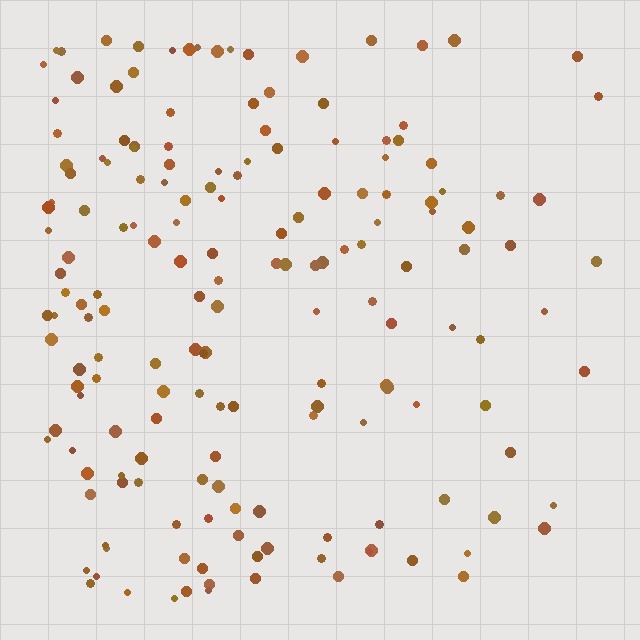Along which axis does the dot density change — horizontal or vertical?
Horizontal.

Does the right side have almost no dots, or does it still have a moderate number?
Still a moderate number, just noticeably fewer than the left.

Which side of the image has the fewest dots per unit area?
The right.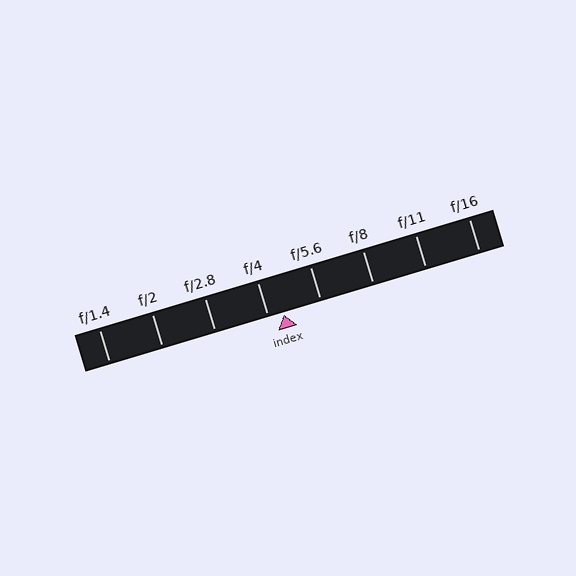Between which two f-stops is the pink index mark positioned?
The index mark is between f/4 and f/5.6.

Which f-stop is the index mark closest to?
The index mark is closest to f/4.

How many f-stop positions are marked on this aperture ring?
There are 8 f-stop positions marked.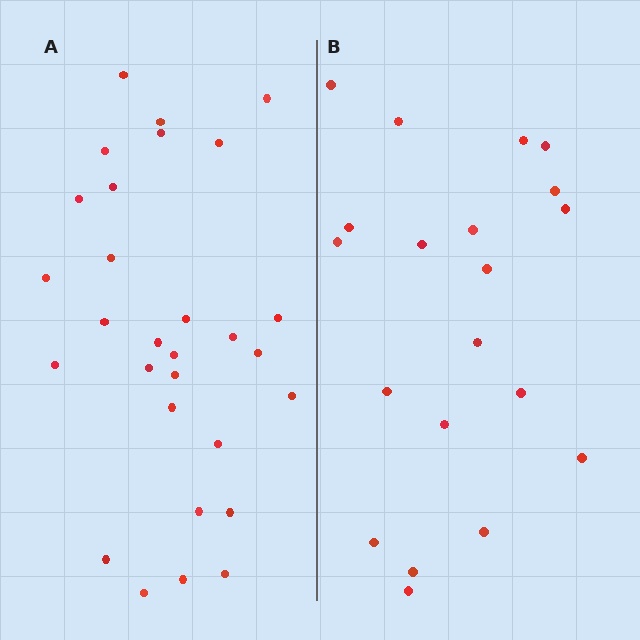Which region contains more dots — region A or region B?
Region A (the left region) has more dots.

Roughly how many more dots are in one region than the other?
Region A has roughly 8 or so more dots than region B.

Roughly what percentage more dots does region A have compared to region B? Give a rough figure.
About 45% more.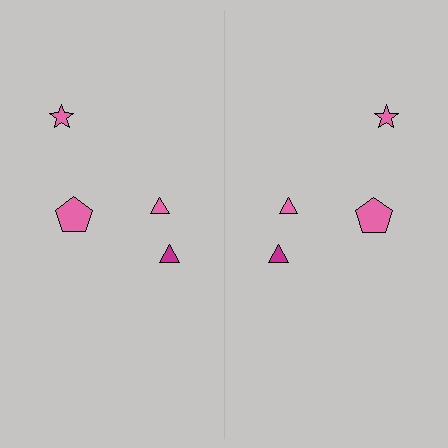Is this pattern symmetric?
Yes, this pattern has bilateral (reflection) symmetry.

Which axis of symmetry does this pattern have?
The pattern has a vertical axis of symmetry running through the center of the image.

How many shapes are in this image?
There are 8 shapes in this image.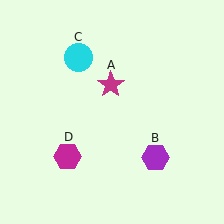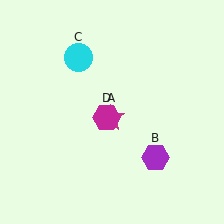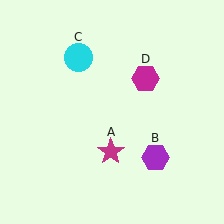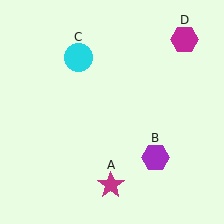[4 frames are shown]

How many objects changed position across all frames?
2 objects changed position: magenta star (object A), magenta hexagon (object D).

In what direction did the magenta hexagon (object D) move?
The magenta hexagon (object D) moved up and to the right.